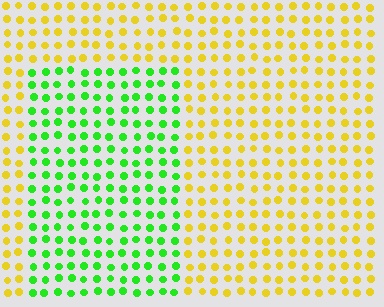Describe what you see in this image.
The image is filled with small yellow elements in a uniform arrangement. A rectangle-shaped region is visible where the elements are tinted to a slightly different hue, forming a subtle color boundary.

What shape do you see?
I see a rectangle.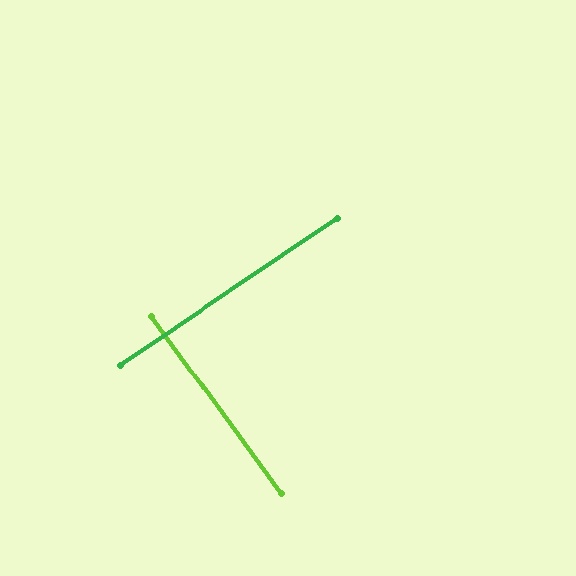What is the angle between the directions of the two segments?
Approximately 88 degrees.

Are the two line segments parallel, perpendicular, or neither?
Perpendicular — they meet at approximately 88°.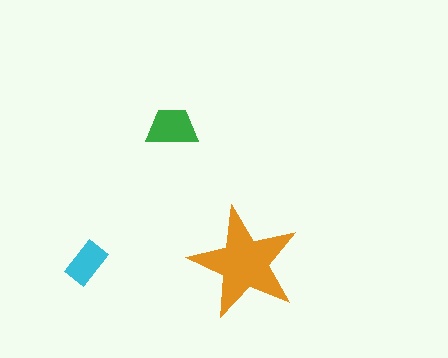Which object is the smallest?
The cyan rectangle.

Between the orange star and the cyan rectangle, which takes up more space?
The orange star.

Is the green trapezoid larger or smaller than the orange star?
Smaller.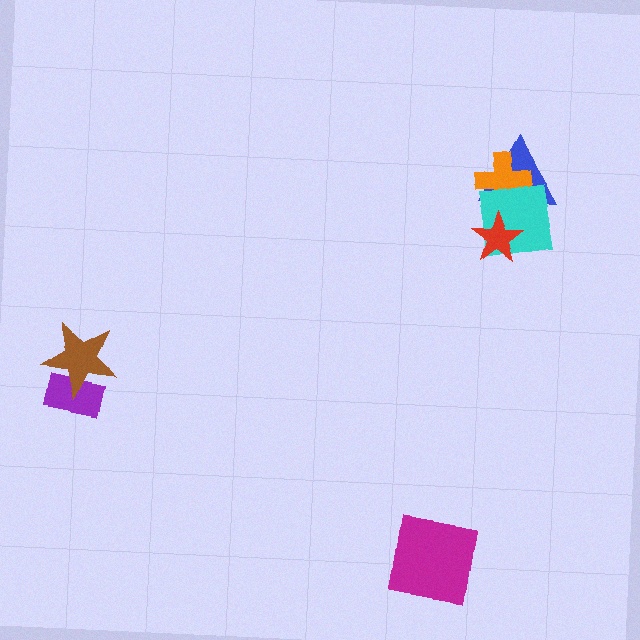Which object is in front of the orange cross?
The cyan square is in front of the orange cross.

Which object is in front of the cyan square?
The red star is in front of the cyan square.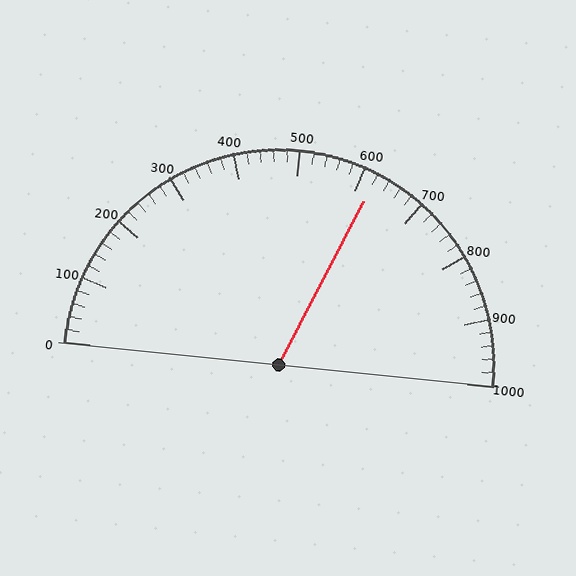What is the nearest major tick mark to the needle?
The nearest major tick mark is 600.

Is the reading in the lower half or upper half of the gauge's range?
The reading is in the upper half of the range (0 to 1000).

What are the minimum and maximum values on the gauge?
The gauge ranges from 0 to 1000.